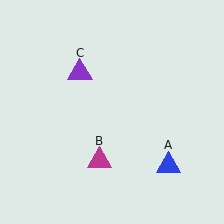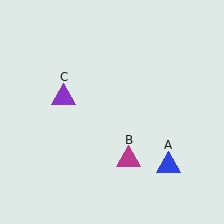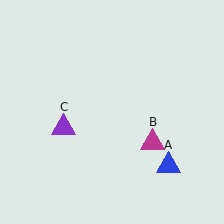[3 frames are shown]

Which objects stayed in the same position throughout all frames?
Blue triangle (object A) remained stationary.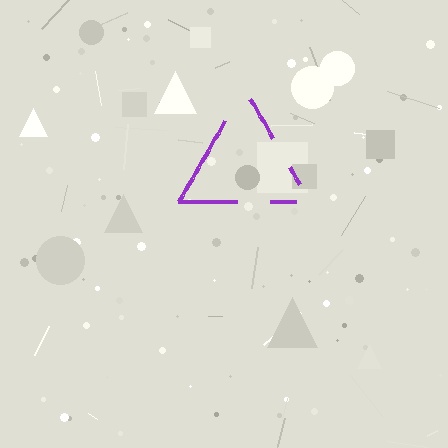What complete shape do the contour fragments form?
The contour fragments form a triangle.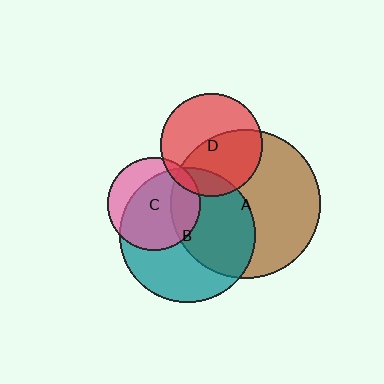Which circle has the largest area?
Circle A (brown).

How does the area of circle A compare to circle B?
Approximately 1.2 times.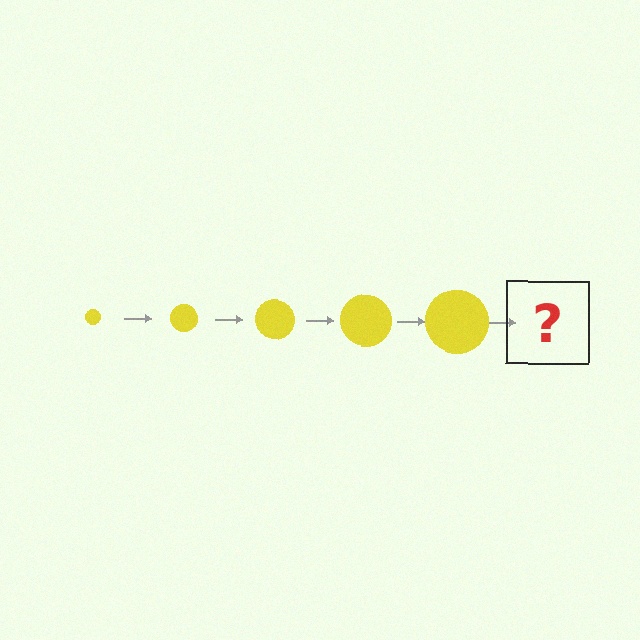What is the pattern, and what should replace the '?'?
The pattern is that the circle gets progressively larger each step. The '?' should be a yellow circle, larger than the previous one.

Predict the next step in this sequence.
The next step is a yellow circle, larger than the previous one.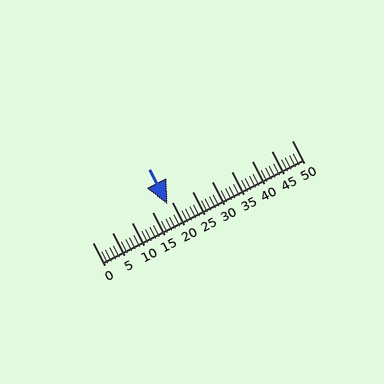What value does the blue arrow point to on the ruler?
The blue arrow points to approximately 19.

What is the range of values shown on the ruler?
The ruler shows values from 0 to 50.